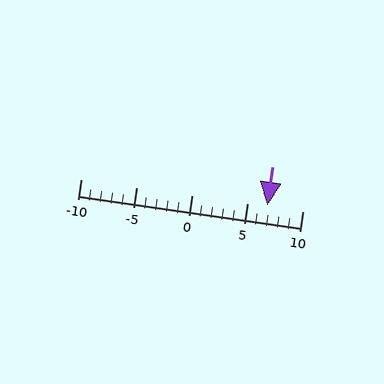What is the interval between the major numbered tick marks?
The major tick marks are spaced 5 units apart.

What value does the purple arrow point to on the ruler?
The purple arrow points to approximately 7.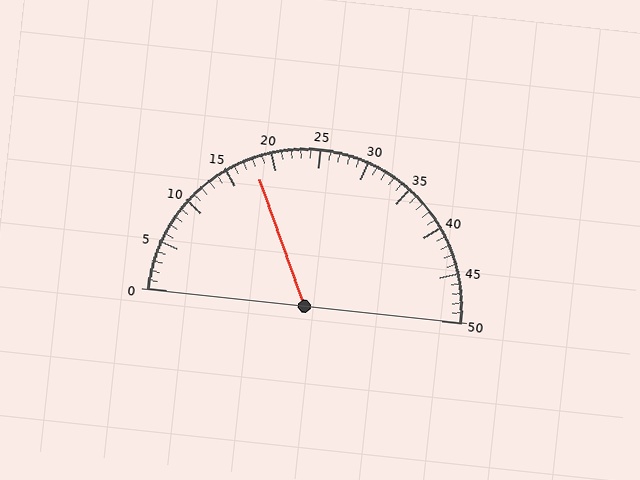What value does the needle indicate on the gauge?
The needle indicates approximately 18.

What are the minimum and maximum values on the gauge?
The gauge ranges from 0 to 50.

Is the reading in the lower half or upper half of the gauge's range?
The reading is in the lower half of the range (0 to 50).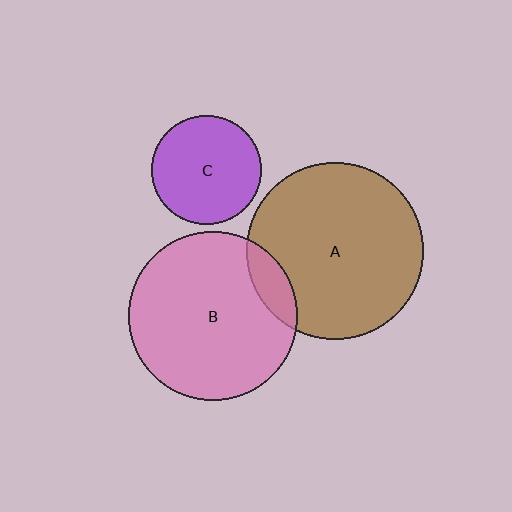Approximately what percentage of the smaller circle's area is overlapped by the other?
Approximately 10%.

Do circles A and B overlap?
Yes.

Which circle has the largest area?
Circle A (brown).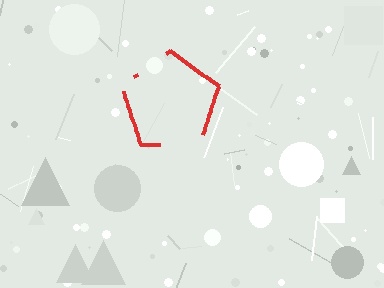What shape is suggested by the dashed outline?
The dashed outline suggests a pentagon.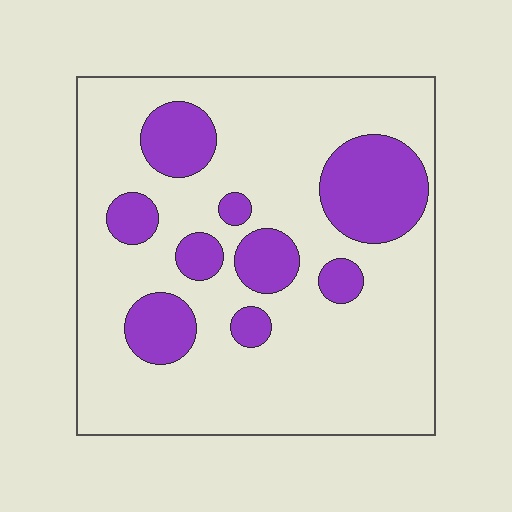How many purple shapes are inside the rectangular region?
9.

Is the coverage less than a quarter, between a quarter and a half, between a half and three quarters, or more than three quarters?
Less than a quarter.